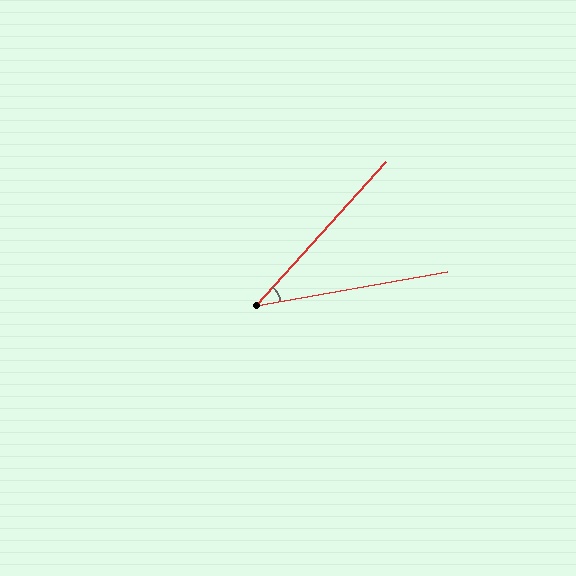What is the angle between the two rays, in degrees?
Approximately 38 degrees.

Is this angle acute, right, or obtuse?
It is acute.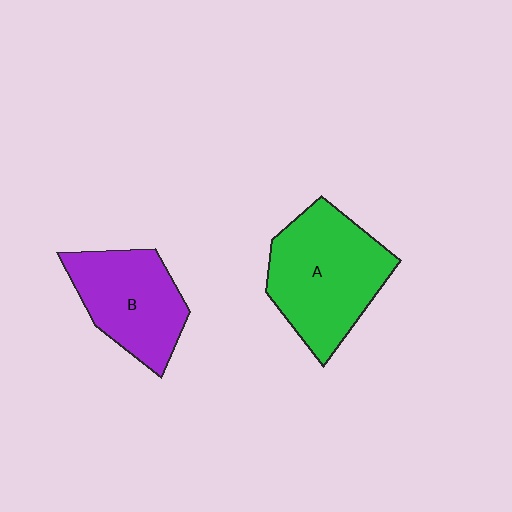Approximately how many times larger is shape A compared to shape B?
Approximately 1.3 times.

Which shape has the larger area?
Shape A (green).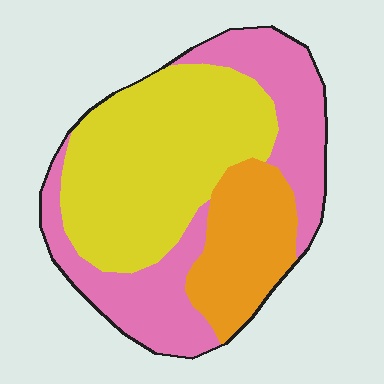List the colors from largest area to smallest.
From largest to smallest: yellow, pink, orange.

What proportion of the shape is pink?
Pink takes up between a quarter and a half of the shape.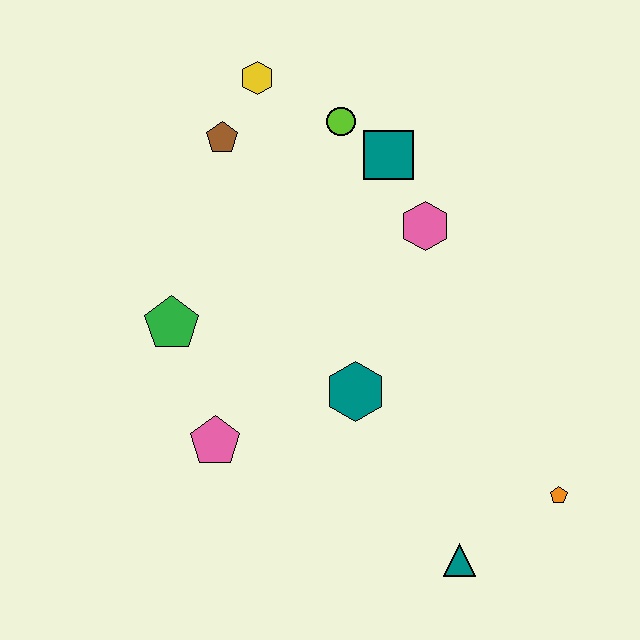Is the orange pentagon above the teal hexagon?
No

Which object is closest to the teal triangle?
The orange pentagon is closest to the teal triangle.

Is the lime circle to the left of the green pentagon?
No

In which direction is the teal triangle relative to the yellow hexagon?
The teal triangle is below the yellow hexagon.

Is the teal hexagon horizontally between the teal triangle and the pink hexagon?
No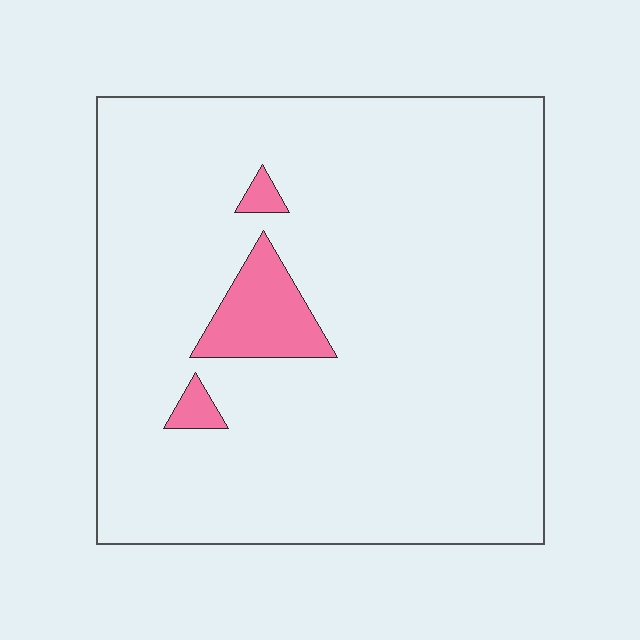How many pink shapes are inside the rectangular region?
3.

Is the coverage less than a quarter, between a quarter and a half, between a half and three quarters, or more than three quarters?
Less than a quarter.